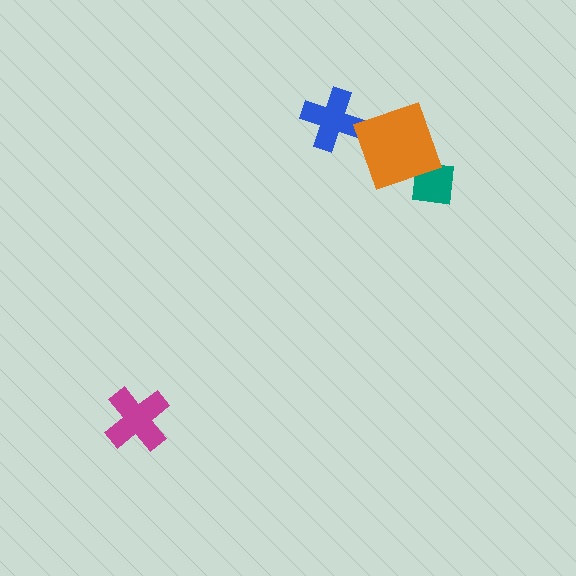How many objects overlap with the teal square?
1 object overlaps with the teal square.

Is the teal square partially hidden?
Yes, it is partially covered by another shape.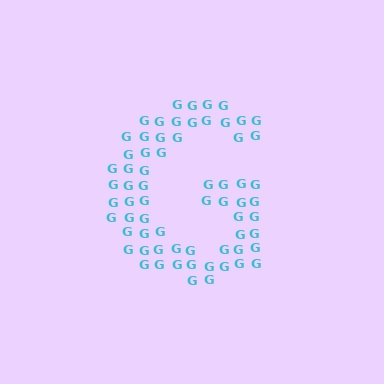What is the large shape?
The large shape is the letter G.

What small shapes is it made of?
It is made of small letter G's.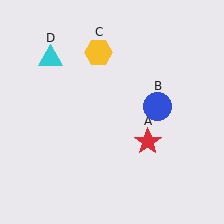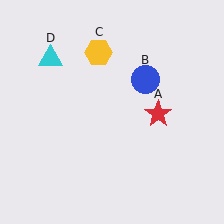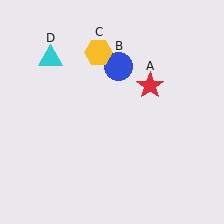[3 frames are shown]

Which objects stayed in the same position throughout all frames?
Yellow hexagon (object C) and cyan triangle (object D) remained stationary.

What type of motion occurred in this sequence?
The red star (object A), blue circle (object B) rotated counterclockwise around the center of the scene.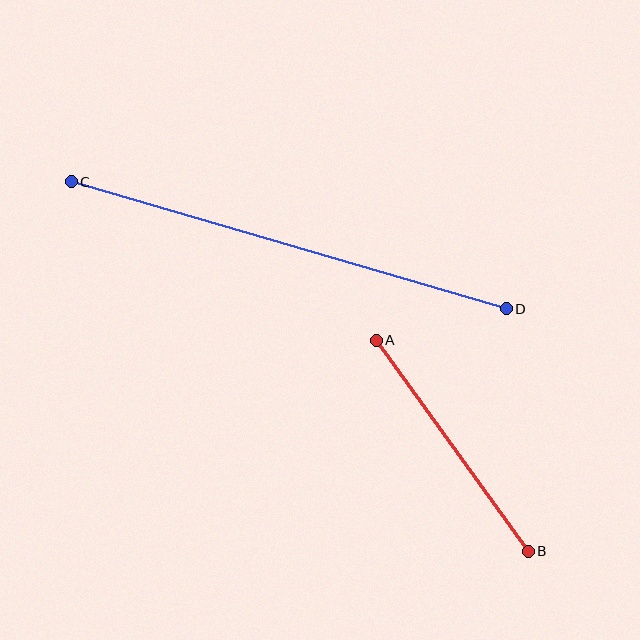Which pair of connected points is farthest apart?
Points C and D are farthest apart.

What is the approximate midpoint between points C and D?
The midpoint is at approximately (289, 245) pixels.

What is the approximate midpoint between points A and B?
The midpoint is at approximately (452, 446) pixels.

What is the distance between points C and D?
The distance is approximately 453 pixels.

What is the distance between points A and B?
The distance is approximately 260 pixels.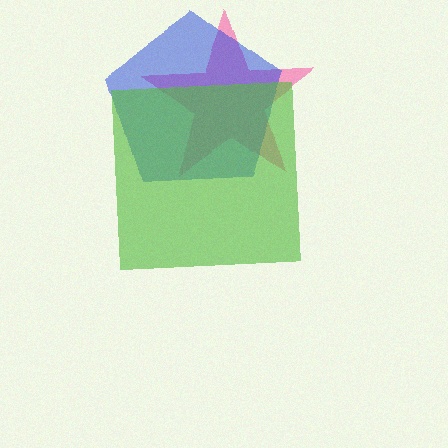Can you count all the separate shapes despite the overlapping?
Yes, there are 3 separate shapes.